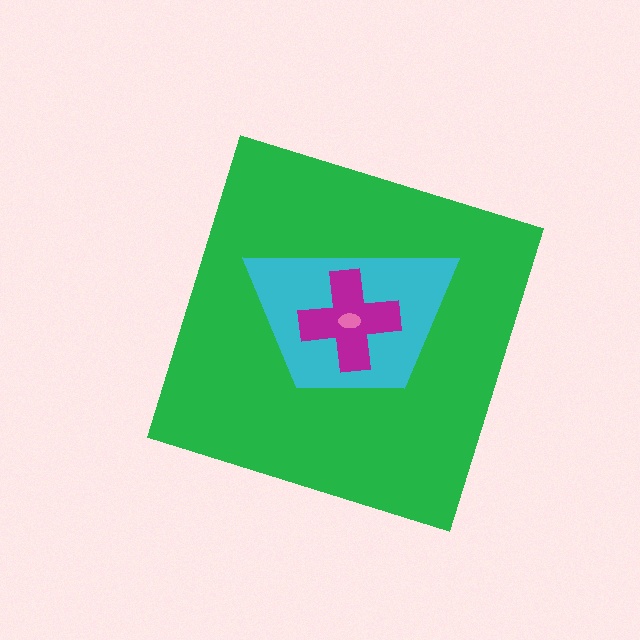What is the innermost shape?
The pink ellipse.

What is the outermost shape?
The green diamond.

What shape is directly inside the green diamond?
The cyan trapezoid.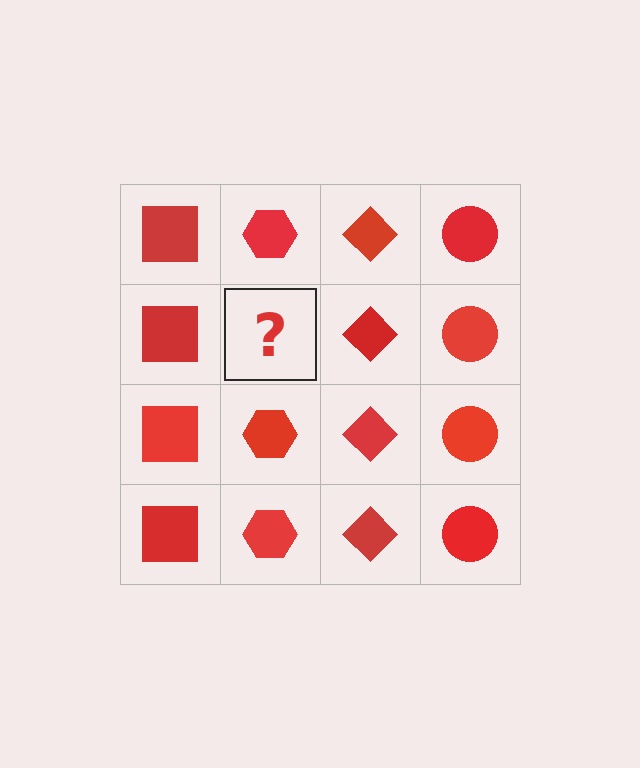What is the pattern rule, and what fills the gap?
The rule is that each column has a consistent shape. The gap should be filled with a red hexagon.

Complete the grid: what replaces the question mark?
The question mark should be replaced with a red hexagon.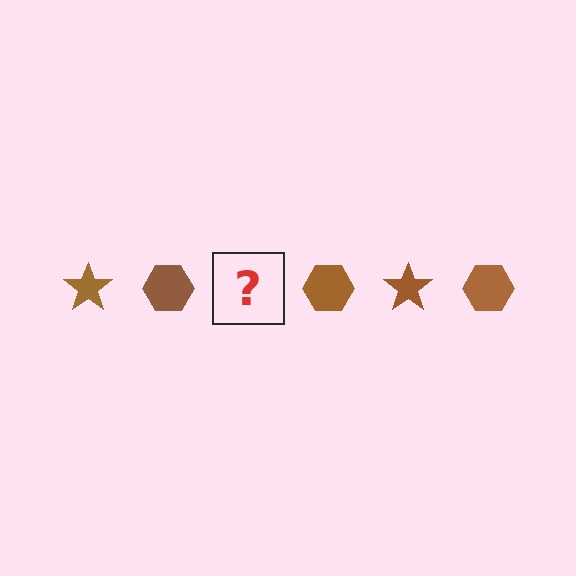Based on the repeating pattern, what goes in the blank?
The blank should be a brown star.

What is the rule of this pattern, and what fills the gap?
The rule is that the pattern cycles through star, hexagon shapes in brown. The gap should be filled with a brown star.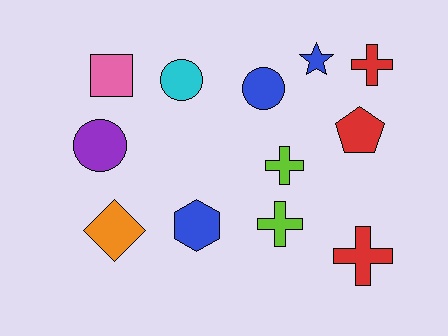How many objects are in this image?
There are 12 objects.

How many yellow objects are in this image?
There are no yellow objects.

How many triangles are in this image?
There are no triangles.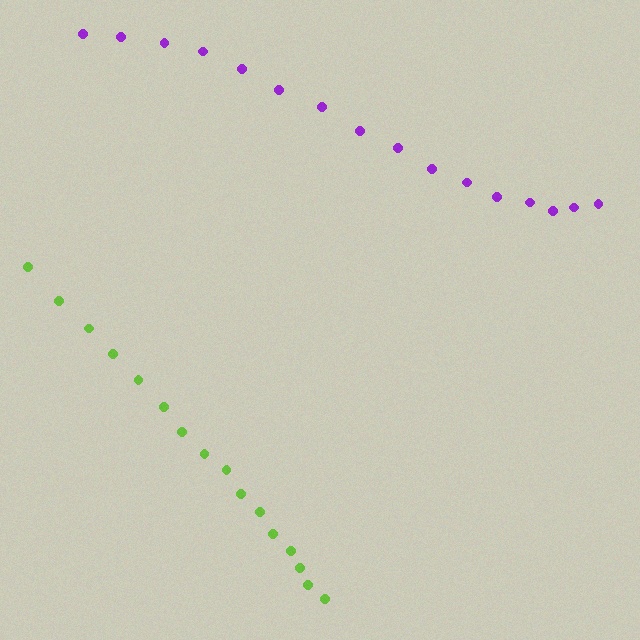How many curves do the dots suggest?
There are 2 distinct paths.